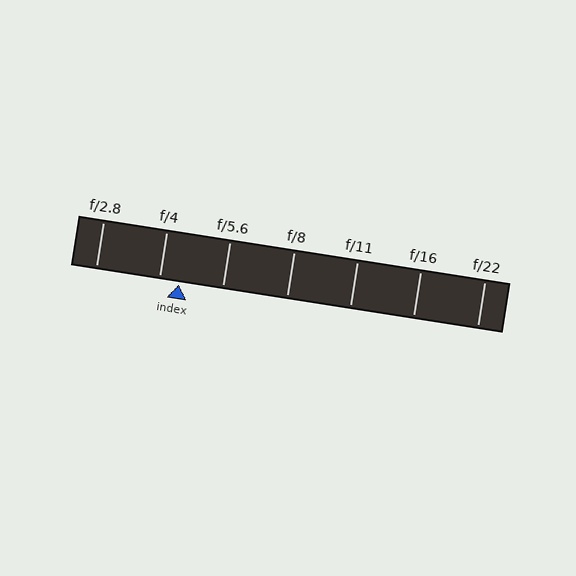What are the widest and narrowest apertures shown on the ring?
The widest aperture shown is f/2.8 and the narrowest is f/22.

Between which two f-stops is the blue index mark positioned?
The index mark is between f/4 and f/5.6.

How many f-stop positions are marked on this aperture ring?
There are 7 f-stop positions marked.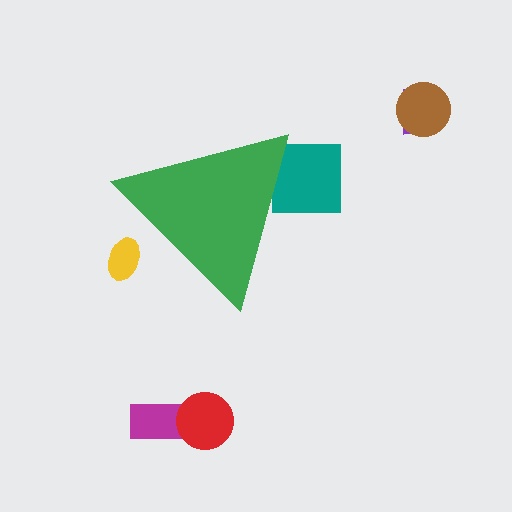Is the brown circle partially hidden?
No, the brown circle is fully visible.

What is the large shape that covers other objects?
A green triangle.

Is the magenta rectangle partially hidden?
No, the magenta rectangle is fully visible.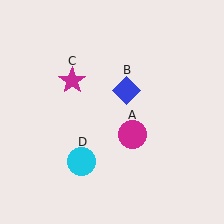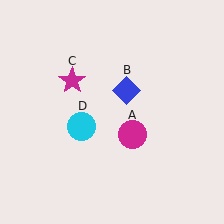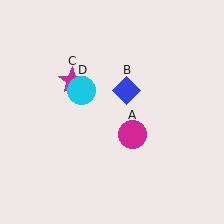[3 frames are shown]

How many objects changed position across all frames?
1 object changed position: cyan circle (object D).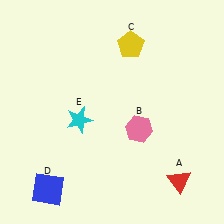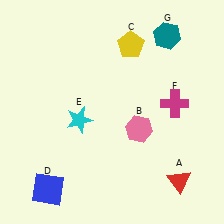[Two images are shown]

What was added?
A magenta cross (F), a teal hexagon (G) were added in Image 2.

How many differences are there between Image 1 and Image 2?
There are 2 differences between the two images.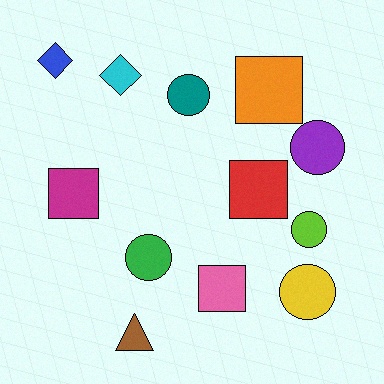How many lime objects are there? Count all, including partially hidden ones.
There is 1 lime object.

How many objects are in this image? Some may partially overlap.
There are 12 objects.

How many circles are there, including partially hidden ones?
There are 5 circles.